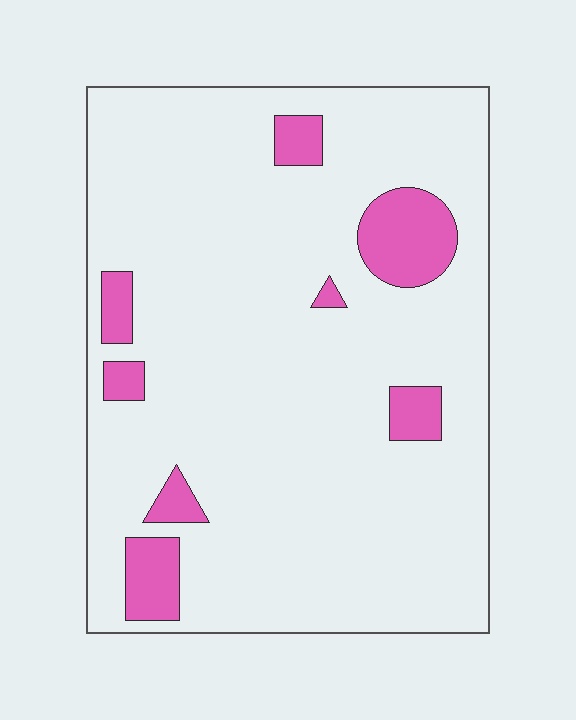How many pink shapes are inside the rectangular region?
8.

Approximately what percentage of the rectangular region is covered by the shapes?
Approximately 10%.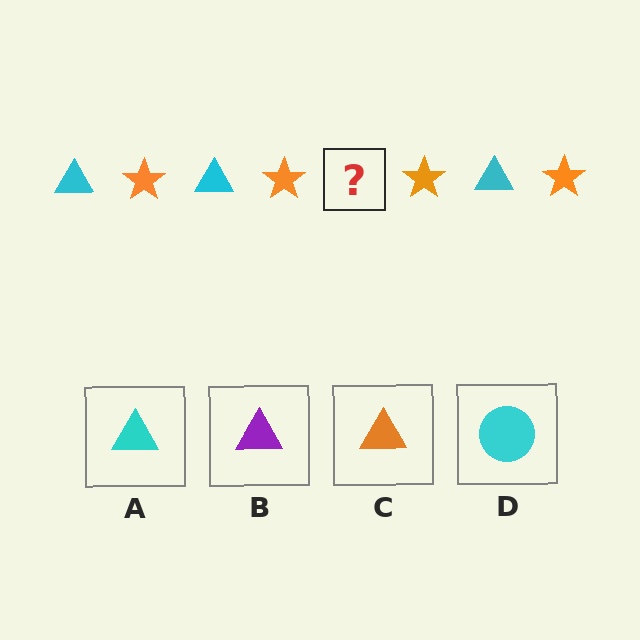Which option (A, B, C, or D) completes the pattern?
A.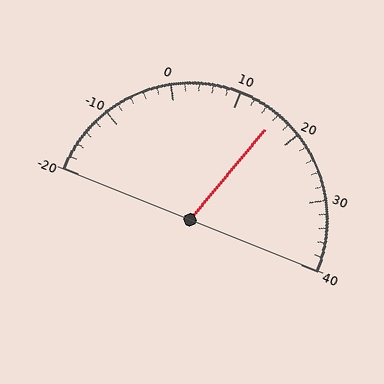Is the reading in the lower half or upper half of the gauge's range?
The reading is in the upper half of the range (-20 to 40).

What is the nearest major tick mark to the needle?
The nearest major tick mark is 20.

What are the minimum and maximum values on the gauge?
The gauge ranges from -20 to 40.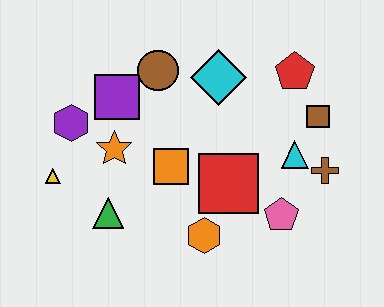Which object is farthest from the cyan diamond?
The yellow triangle is farthest from the cyan diamond.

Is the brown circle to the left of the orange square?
Yes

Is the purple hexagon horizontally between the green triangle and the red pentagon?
No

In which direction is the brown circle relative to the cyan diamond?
The brown circle is to the left of the cyan diamond.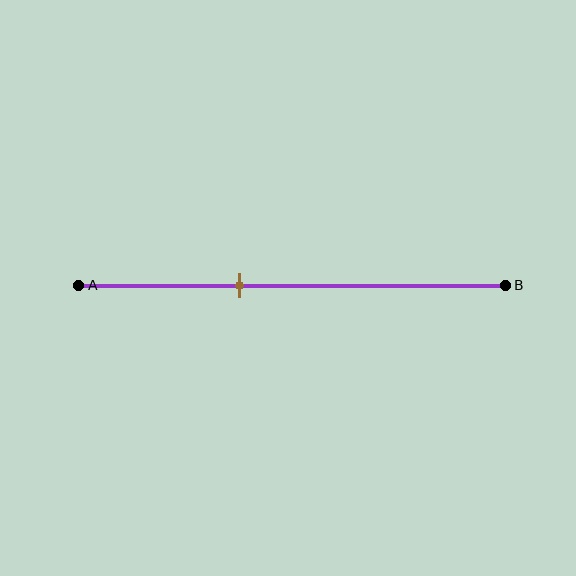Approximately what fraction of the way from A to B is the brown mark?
The brown mark is approximately 40% of the way from A to B.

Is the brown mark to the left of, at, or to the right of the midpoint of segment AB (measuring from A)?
The brown mark is to the left of the midpoint of segment AB.